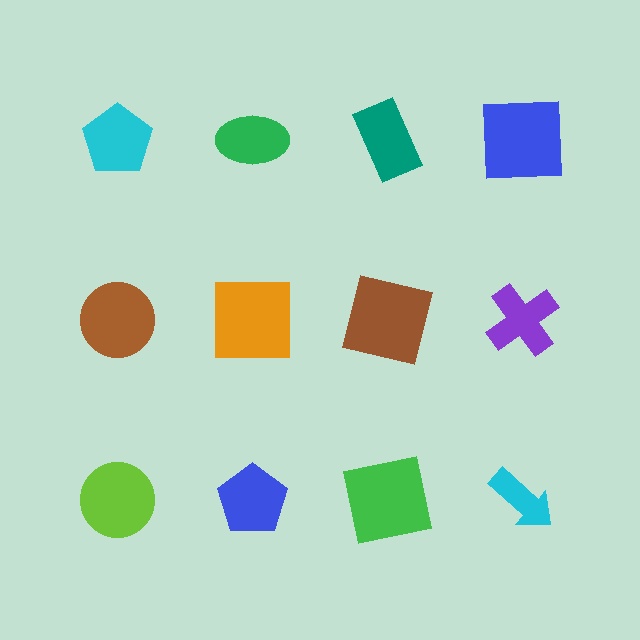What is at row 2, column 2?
An orange square.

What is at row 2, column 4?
A purple cross.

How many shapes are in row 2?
4 shapes.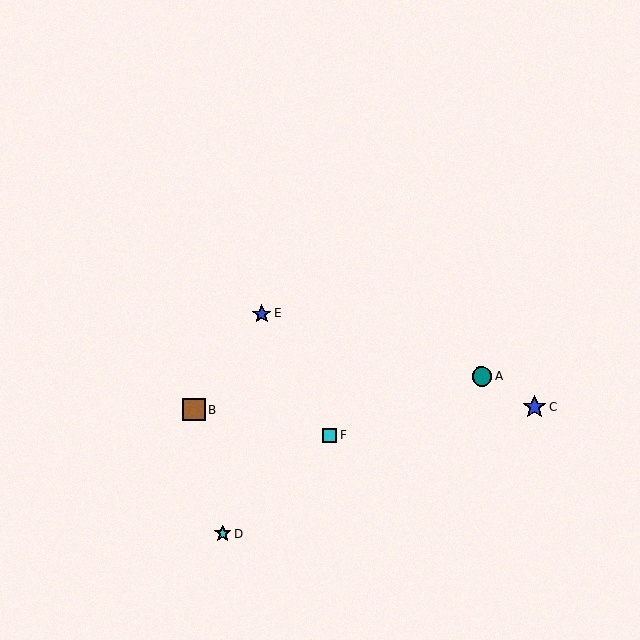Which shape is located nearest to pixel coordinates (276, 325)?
The blue star (labeled E) at (262, 314) is nearest to that location.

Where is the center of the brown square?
The center of the brown square is at (194, 410).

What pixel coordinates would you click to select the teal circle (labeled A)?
Click at (482, 377) to select the teal circle A.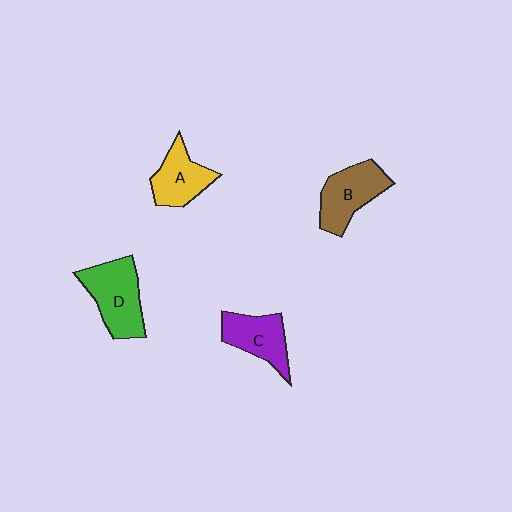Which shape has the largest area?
Shape D (green).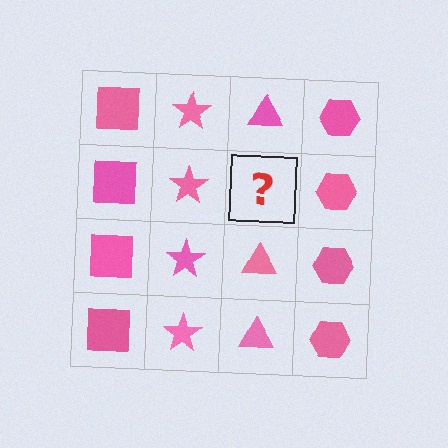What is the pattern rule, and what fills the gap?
The rule is that each column has a consistent shape. The gap should be filled with a pink triangle.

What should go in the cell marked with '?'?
The missing cell should contain a pink triangle.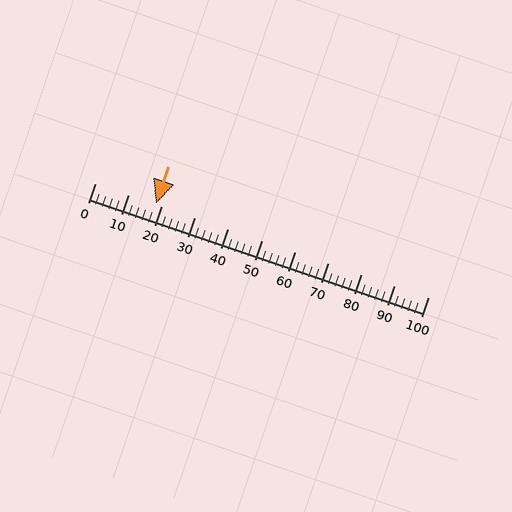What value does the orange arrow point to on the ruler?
The orange arrow points to approximately 18.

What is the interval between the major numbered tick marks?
The major tick marks are spaced 10 units apart.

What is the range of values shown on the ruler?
The ruler shows values from 0 to 100.